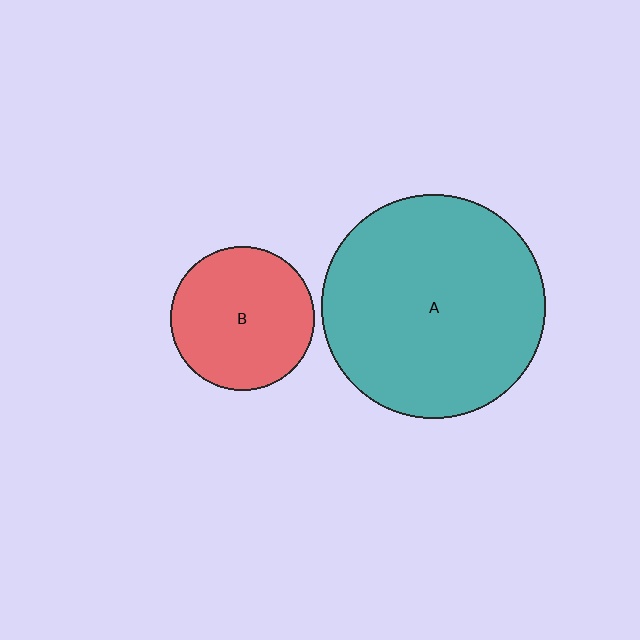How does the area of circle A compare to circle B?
Approximately 2.4 times.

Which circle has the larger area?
Circle A (teal).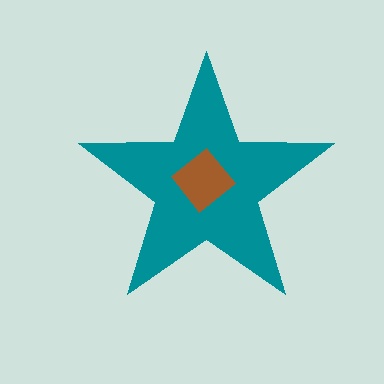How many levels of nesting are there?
2.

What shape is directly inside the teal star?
The brown diamond.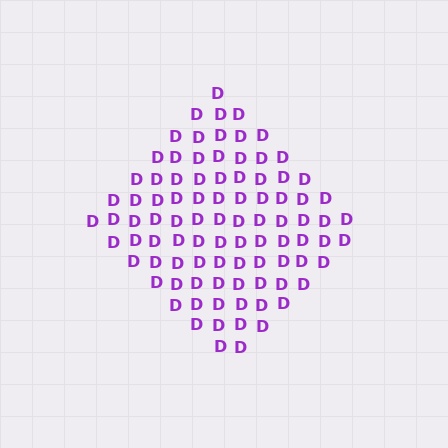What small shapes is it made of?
It is made of small letter D's.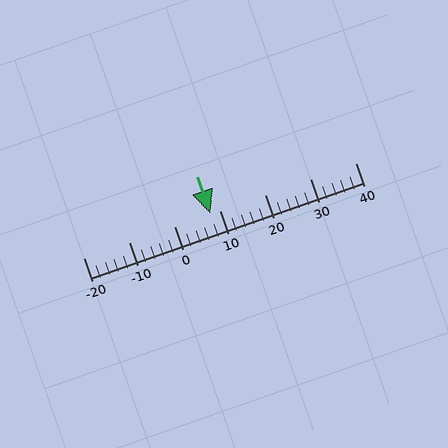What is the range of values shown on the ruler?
The ruler shows values from -20 to 40.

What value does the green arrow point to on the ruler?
The green arrow points to approximately 8.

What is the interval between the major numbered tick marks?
The major tick marks are spaced 10 units apart.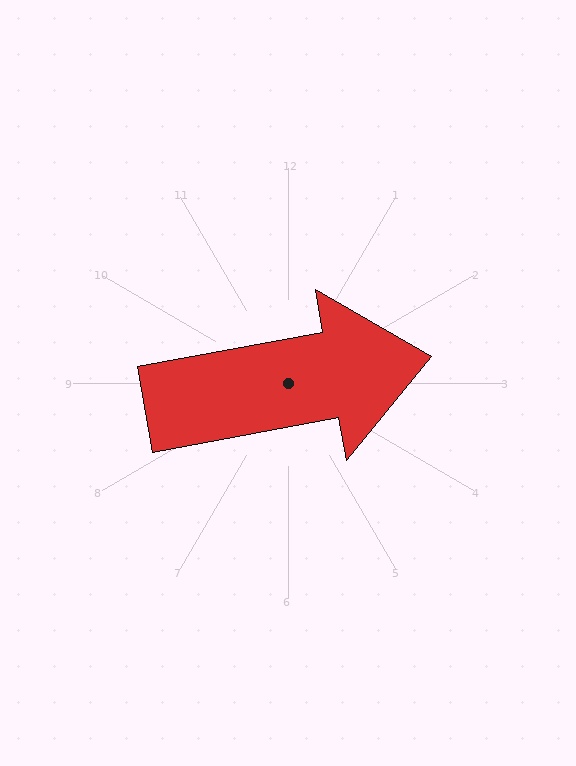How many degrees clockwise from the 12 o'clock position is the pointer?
Approximately 80 degrees.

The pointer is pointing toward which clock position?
Roughly 3 o'clock.